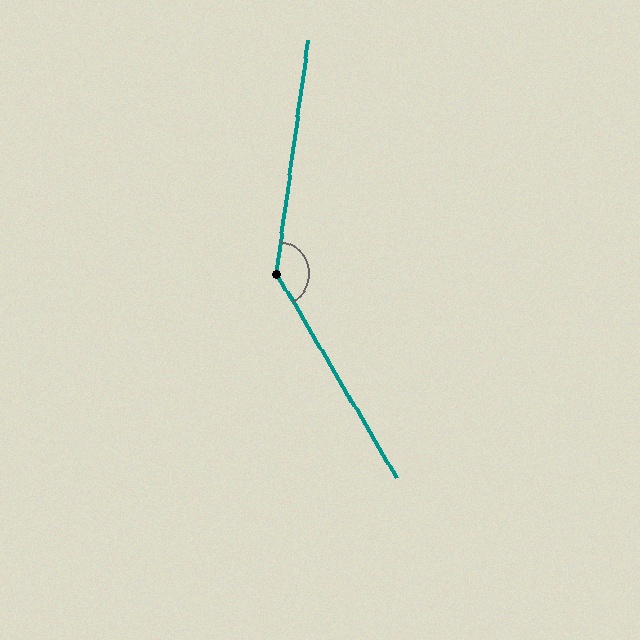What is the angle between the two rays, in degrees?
Approximately 142 degrees.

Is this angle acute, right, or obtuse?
It is obtuse.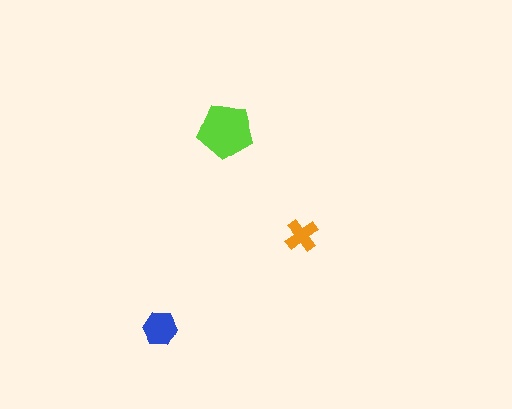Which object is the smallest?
The orange cross.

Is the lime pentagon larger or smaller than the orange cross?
Larger.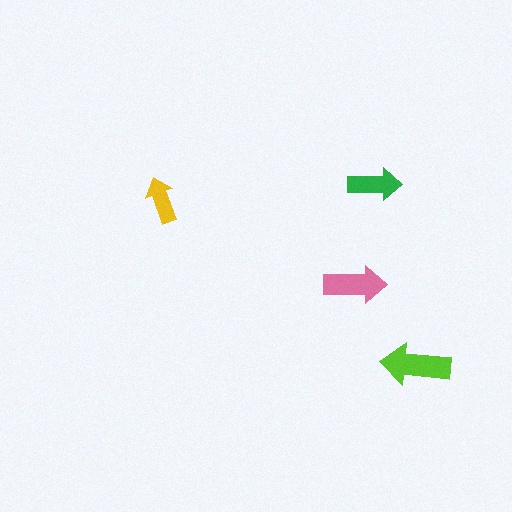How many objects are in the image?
There are 4 objects in the image.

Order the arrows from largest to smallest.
the lime one, the pink one, the green one, the yellow one.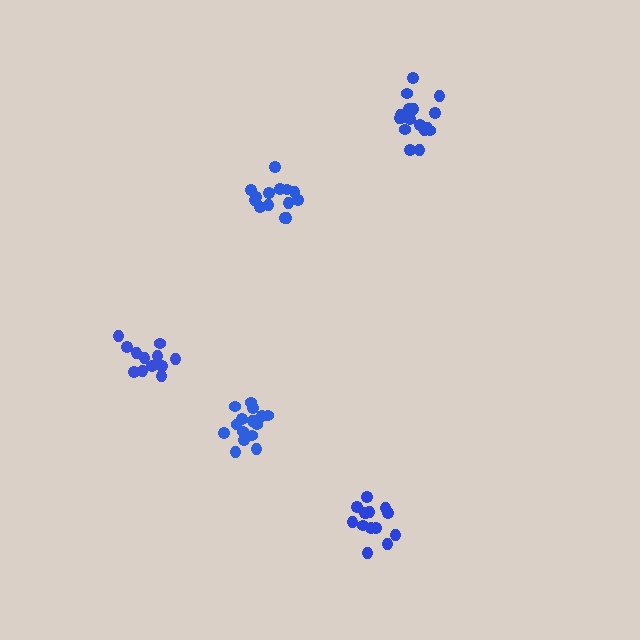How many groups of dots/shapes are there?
There are 5 groups.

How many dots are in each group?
Group 1: 17 dots, Group 2: 12 dots, Group 3: 17 dots, Group 4: 14 dots, Group 5: 14 dots (74 total).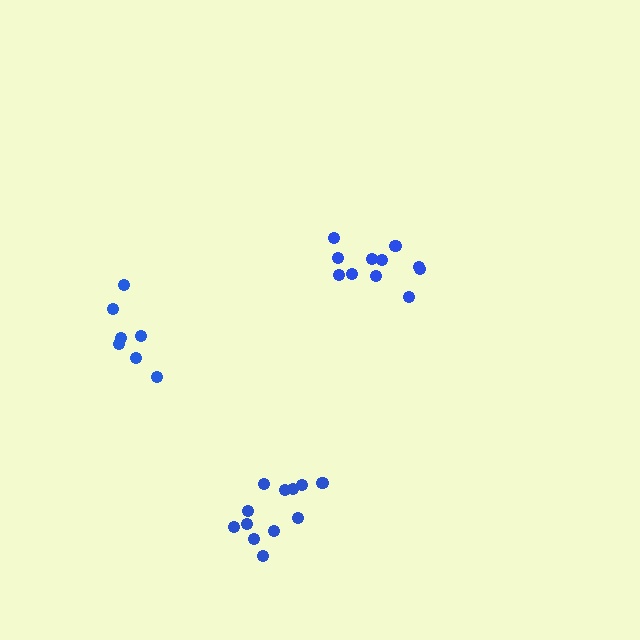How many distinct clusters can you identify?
There are 3 distinct clusters.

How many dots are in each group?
Group 1: 11 dots, Group 2: 12 dots, Group 3: 7 dots (30 total).